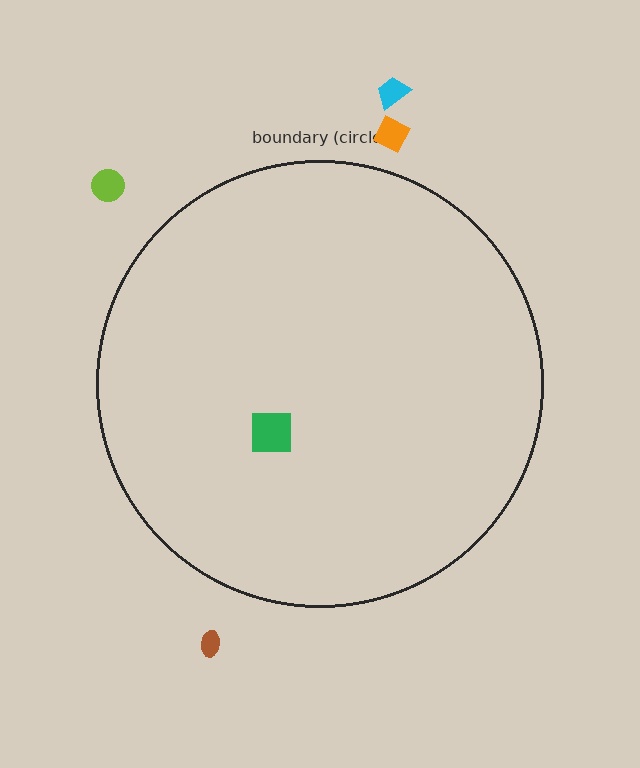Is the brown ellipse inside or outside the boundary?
Outside.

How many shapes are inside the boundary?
1 inside, 4 outside.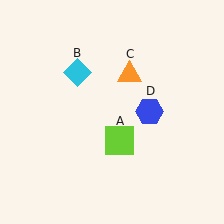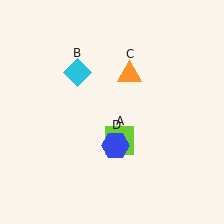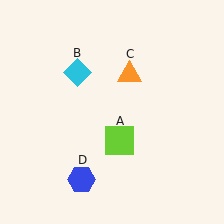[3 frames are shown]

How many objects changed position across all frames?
1 object changed position: blue hexagon (object D).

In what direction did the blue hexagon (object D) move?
The blue hexagon (object D) moved down and to the left.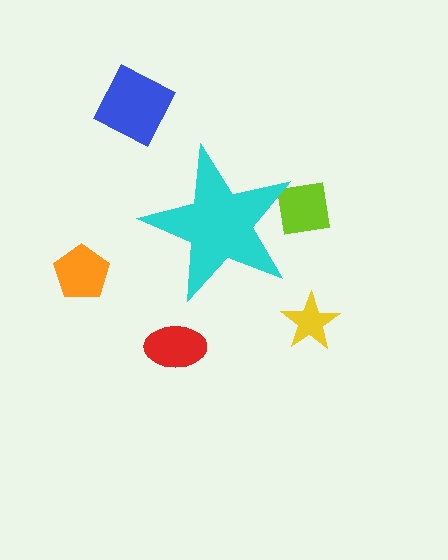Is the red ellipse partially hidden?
No, the red ellipse is fully visible.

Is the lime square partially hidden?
Yes, the lime square is partially hidden behind the cyan star.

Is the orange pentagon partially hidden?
No, the orange pentagon is fully visible.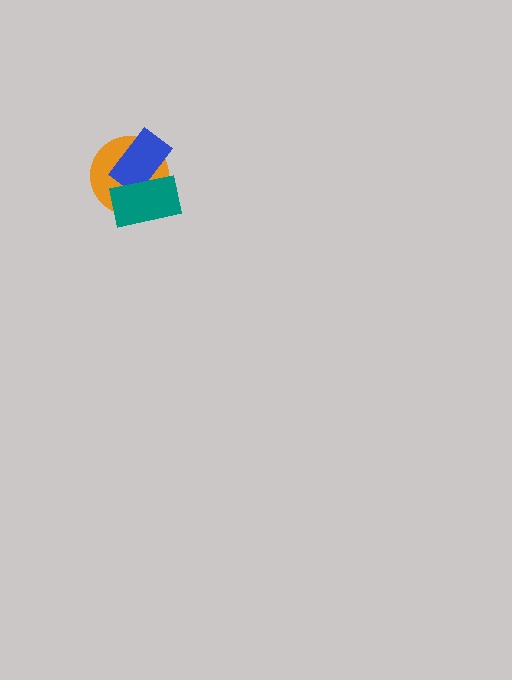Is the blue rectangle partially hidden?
Yes, it is partially covered by another shape.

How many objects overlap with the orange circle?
2 objects overlap with the orange circle.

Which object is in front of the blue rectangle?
The teal rectangle is in front of the blue rectangle.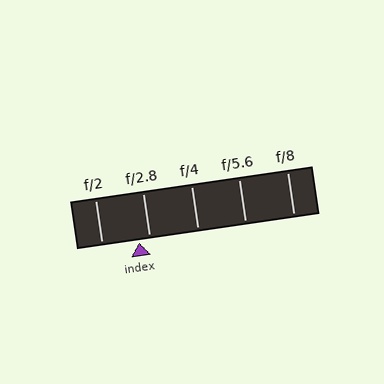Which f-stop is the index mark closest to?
The index mark is closest to f/2.8.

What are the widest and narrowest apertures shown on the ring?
The widest aperture shown is f/2 and the narrowest is f/8.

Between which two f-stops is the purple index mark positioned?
The index mark is between f/2 and f/2.8.